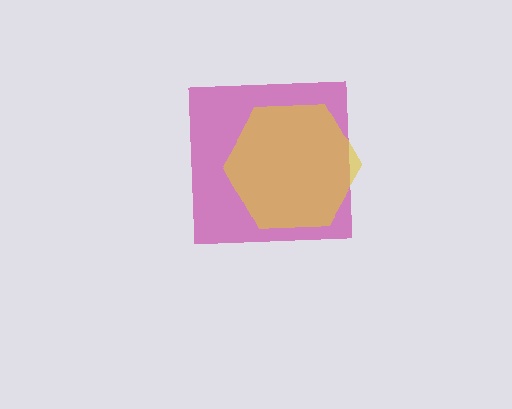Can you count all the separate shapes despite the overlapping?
Yes, there are 2 separate shapes.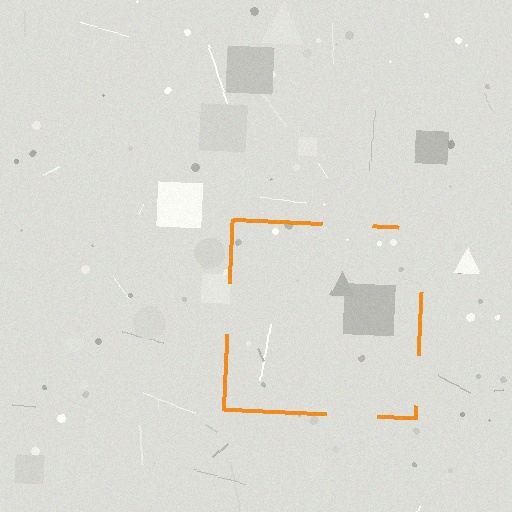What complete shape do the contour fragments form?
The contour fragments form a square.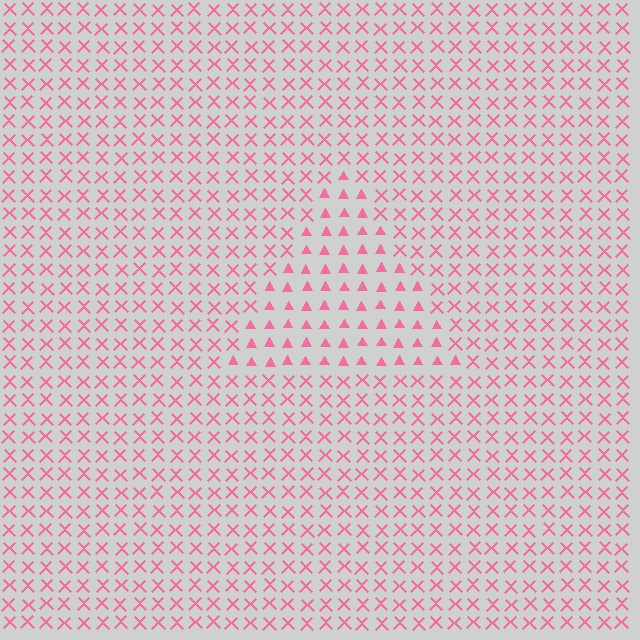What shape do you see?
I see a triangle.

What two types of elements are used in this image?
The image uses triangles inside the triangle region and X marks outside it.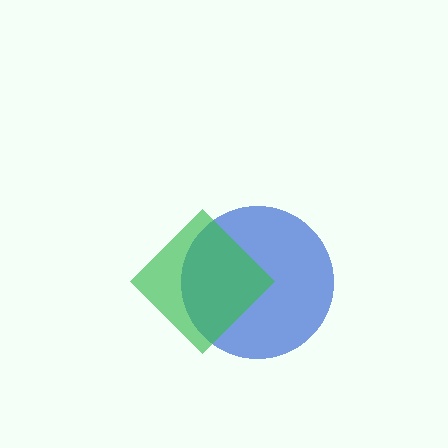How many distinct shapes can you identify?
There are 2 distinct shapes: a blue circle, a green diamond.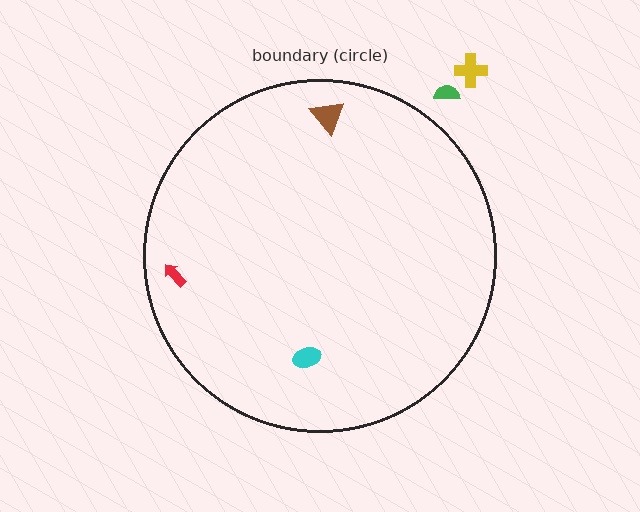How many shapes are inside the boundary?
3 inside, 2 outside.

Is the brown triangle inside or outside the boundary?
Inside.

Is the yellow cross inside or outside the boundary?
Outside.